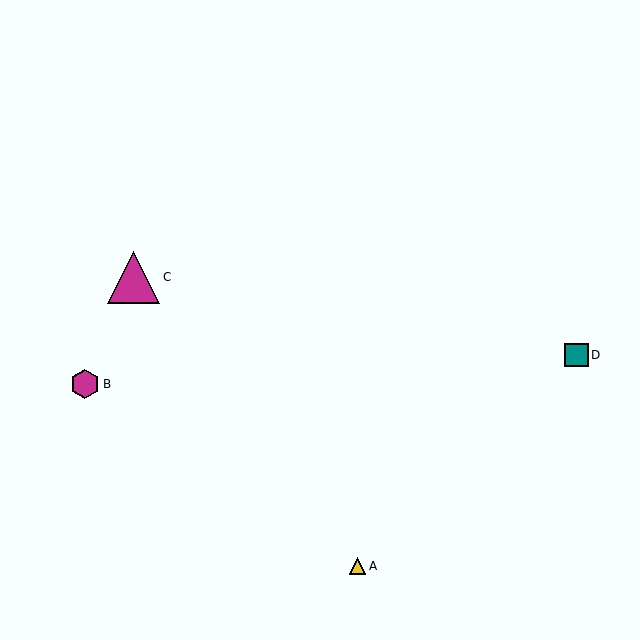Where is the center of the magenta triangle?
The center of the magenta triangle is at (134, 277).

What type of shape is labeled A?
Shape A is a yellow triangle.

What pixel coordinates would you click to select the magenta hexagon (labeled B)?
Click at (85, 384) to select the magenta hexagon B.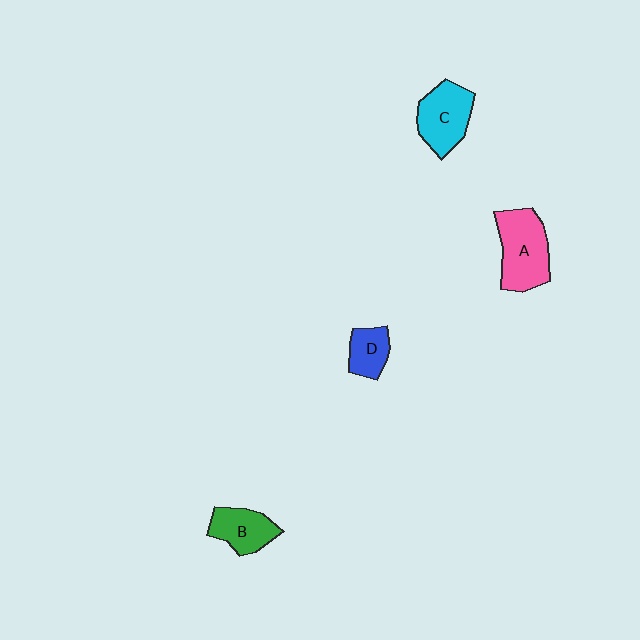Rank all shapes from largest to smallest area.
From largest to smallest: A (pink), C (cyan), B (green), D (blue).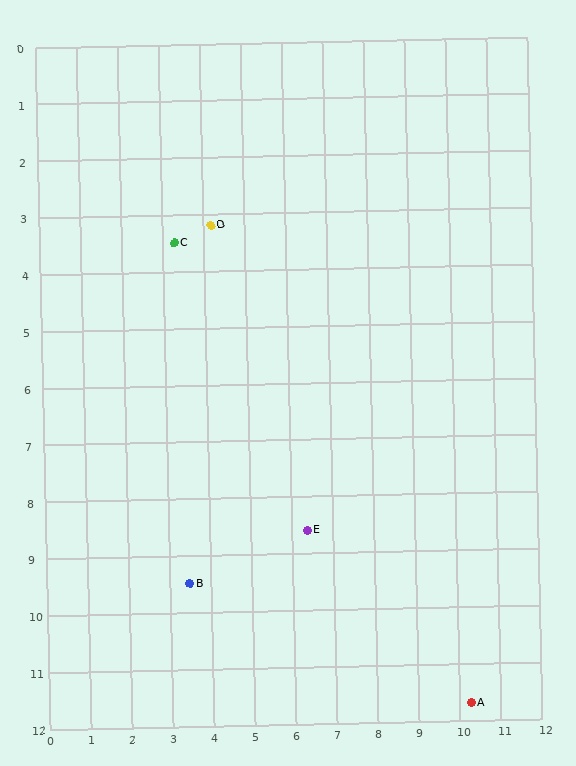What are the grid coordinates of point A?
Point A is at approximately (10.3, 11.7).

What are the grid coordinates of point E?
Point E is at approximately (6.4, 8.6).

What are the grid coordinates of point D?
Point D is at approximately (4.2, 3.2).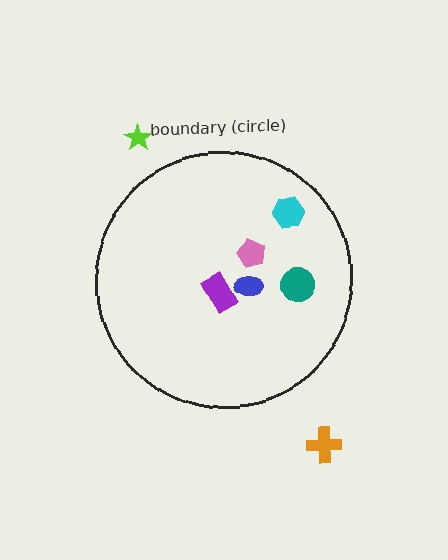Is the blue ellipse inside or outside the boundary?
Inside.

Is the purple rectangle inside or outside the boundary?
Inside.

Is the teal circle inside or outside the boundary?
Inside.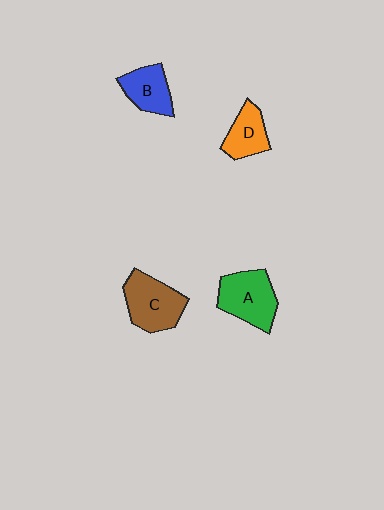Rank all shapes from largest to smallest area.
From largest to smallest: C (brown), A (green), B (blue), D (orange).